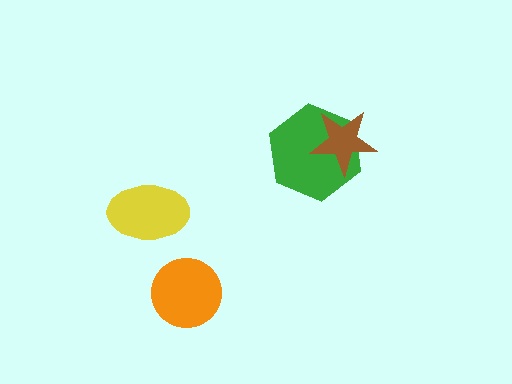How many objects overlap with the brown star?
1 object overlaps with the brown star.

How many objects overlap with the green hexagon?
1 object overlaps with the green hexagon.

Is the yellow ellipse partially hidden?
No, no other shape covers it.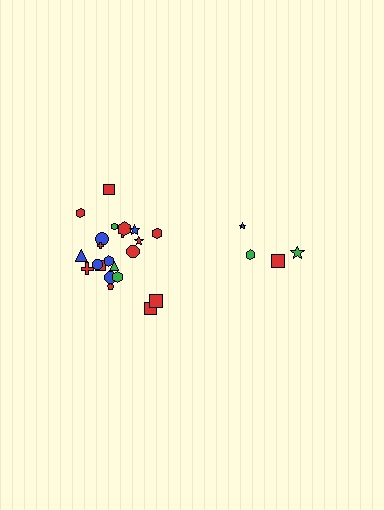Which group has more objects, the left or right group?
The left group.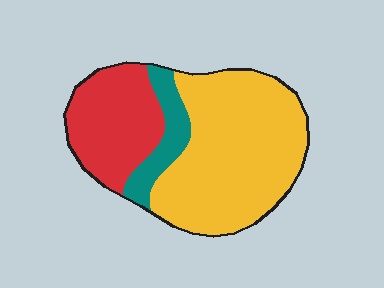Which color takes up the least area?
Teal, at roughly 10%.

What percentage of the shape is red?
Red takes up about one quarter (1/4) of the shape.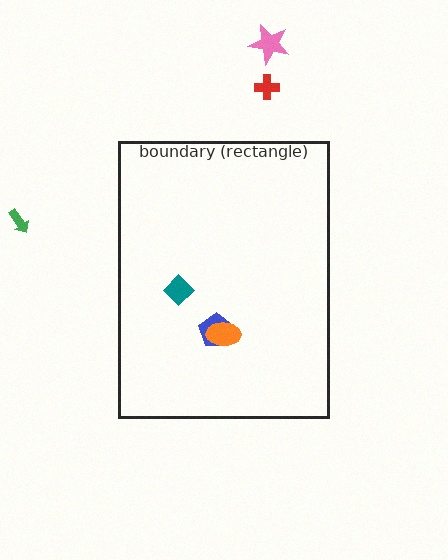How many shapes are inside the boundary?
3 inside, 3 outside.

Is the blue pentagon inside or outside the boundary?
Inside.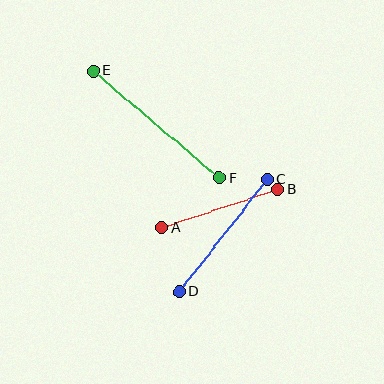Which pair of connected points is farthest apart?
Points E and F are farthest apart.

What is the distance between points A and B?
The distance is approximately 122 pixels.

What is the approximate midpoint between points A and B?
The midpoint is at approximately (220, 209) pixels.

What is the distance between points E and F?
The distance is approximately 166 pixels.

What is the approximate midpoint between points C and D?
The midpoint is at approximately (223, 235) pixels.